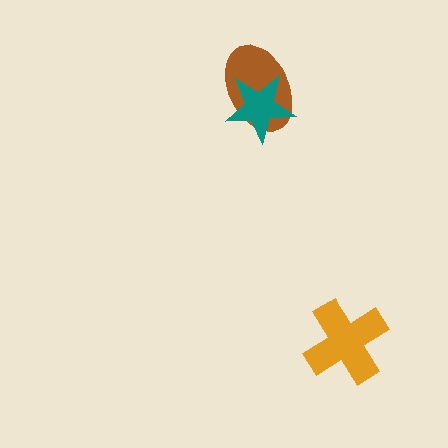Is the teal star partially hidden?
No, no other shape covers it.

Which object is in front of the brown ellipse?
The teal star is in front of the brown ellipse.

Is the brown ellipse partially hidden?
Yes, it is partially covered by another shape.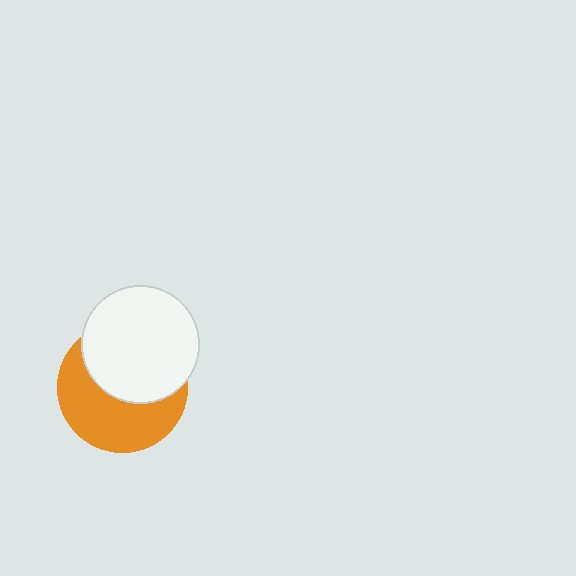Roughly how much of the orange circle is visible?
About half of it is visible (roughly 51%).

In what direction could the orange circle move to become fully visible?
The orange circle could move down. That would shift it out from behind the white circle entirely.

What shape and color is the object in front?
The object in front is a white circle.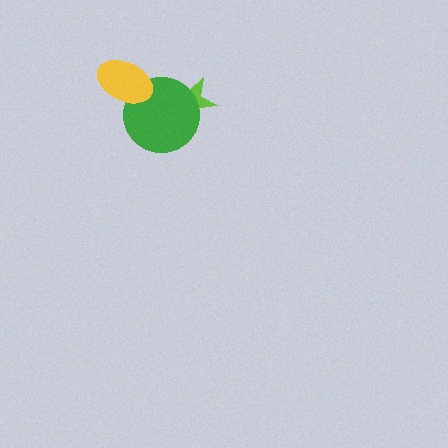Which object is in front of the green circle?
The yellow ellipse is in front of the green circle.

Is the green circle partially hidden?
Yes, it is partially covered by another shape.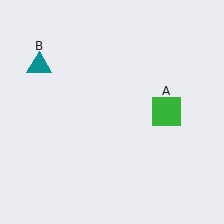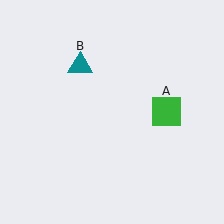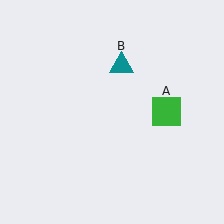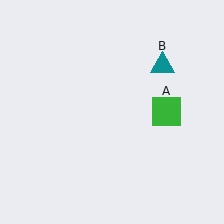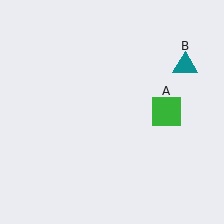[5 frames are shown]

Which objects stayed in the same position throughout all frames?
Green square (object A) remained stationary.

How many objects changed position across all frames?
1 object changed position: teal triangle (object B).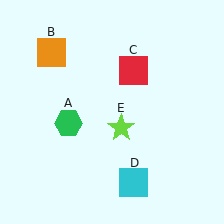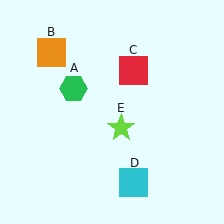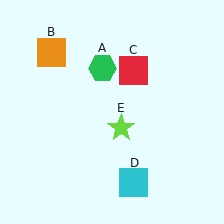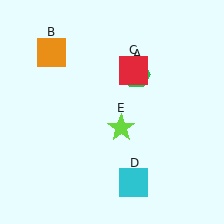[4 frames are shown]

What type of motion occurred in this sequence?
The green hexagon (object A) rotated clockwise around the center of the scene.